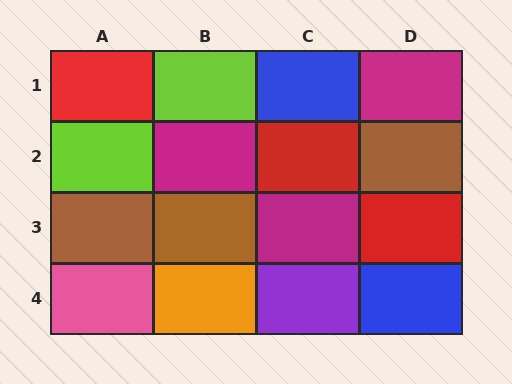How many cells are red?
3 cells are red.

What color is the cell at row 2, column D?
Brown.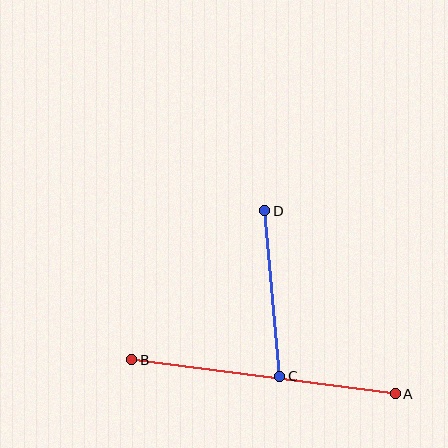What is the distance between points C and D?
The distance is approximately 167 pixels.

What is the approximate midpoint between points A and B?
The midpoint is at approximately (264, 377) pixels.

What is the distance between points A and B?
The distance is approximately 265 pixels.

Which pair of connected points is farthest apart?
Points A and B are farthest apart.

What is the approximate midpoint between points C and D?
The midpoint is at approximately (272, 293) pixels.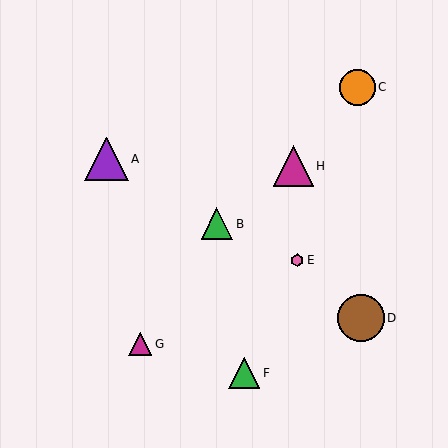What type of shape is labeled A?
Shape A is a purple triangle.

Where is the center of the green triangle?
The center of the green triangle is at (244, 373).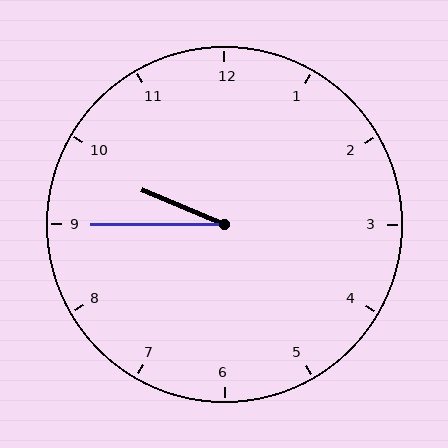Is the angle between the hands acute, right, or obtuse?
It is acute.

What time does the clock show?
9:45.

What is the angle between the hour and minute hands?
Approximately 22 degrees.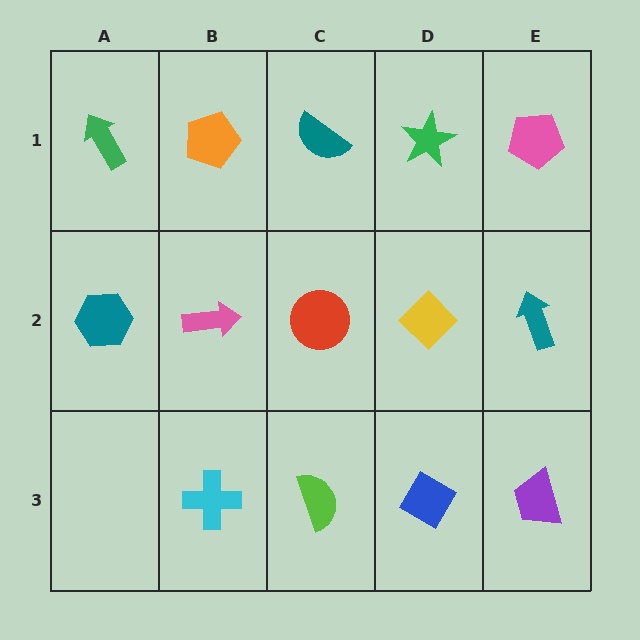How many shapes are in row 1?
5 shapes.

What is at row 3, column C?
A lime semicircle.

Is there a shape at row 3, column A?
No, that cell is empty.